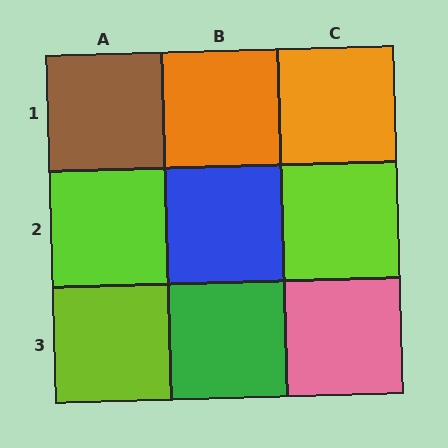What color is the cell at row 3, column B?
Green.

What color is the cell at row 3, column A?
Lime.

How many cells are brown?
1 cell is brown.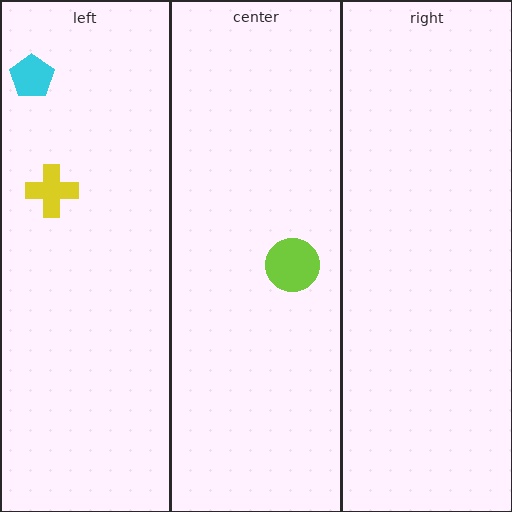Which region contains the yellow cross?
The left region.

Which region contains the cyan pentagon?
The left region.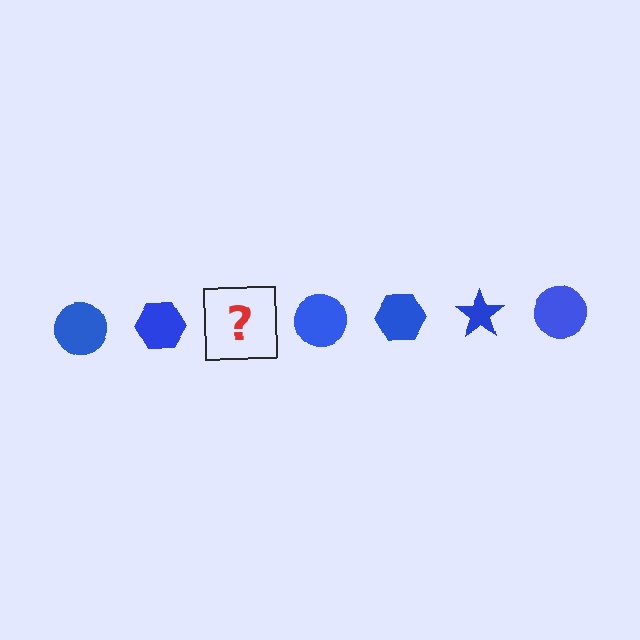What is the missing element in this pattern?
The missing element is a blue star.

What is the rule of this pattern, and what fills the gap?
The rule is that the pattern cycles through circle, hexagon, star shapes in blue. The gap should be filled with a blue star.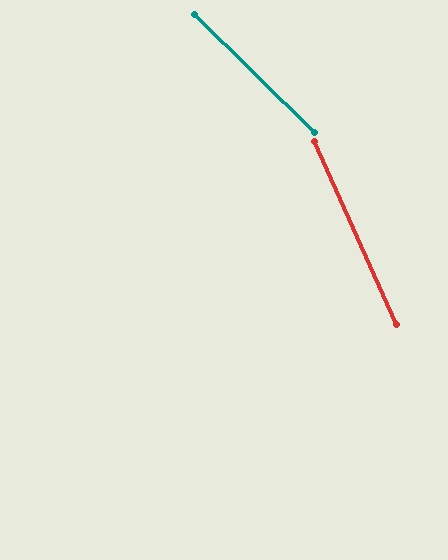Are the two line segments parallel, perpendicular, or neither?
Neither parallel nor perpendicular — they differ by about 21°.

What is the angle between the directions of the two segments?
Approximately 21 degrees.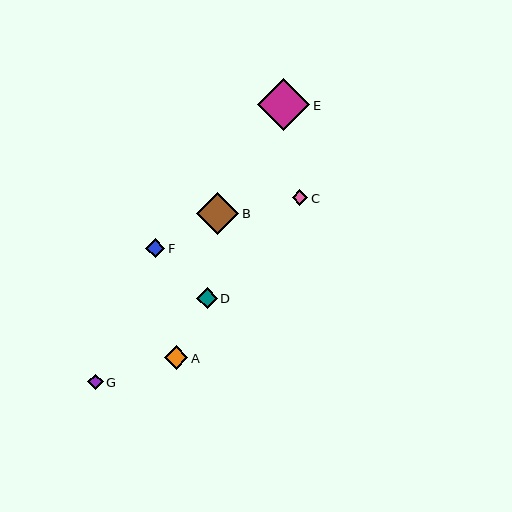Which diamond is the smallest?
Diamond G is the smallest with a size of approximately 15 pixels.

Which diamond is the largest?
Diamond E is the largest with a size of approximately 52 pixels.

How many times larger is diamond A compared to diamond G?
Diamond A is approximately 1.5 times the size of diamond G.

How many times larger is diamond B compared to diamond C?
Diamond B is approximately 2.7 times the size of diamond C.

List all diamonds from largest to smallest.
From largest to smallest: E, B, A, D, F, C, G.